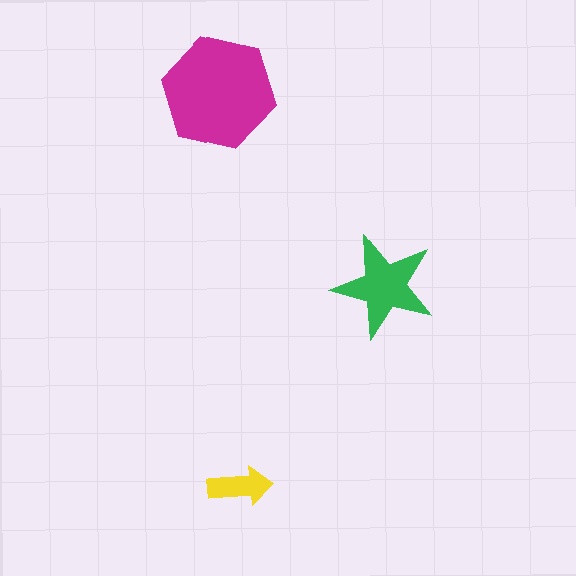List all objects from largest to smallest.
The magenta hexagon, the green star, the yellow arrow.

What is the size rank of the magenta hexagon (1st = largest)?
1st.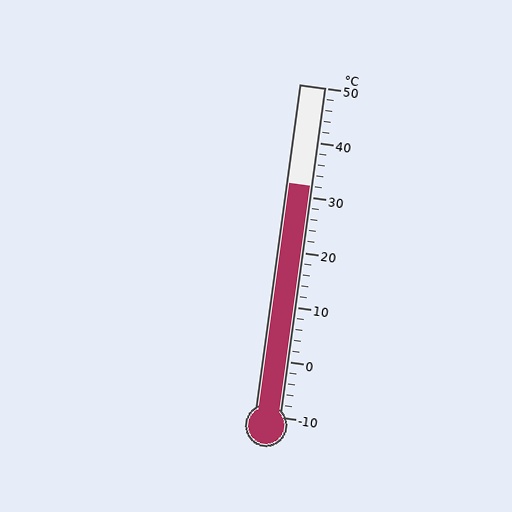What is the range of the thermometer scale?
The thermometer scale ranges from -10°C to 50°C.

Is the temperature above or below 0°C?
The temperature is above 0°C.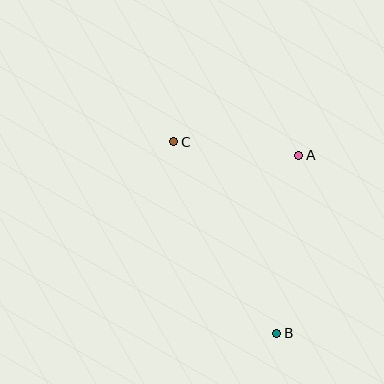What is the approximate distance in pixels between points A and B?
The distance between A and B is approximately 179 pixels.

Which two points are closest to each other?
Points A and C are closest to each other.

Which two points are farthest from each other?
Points B and C are farthest from each other.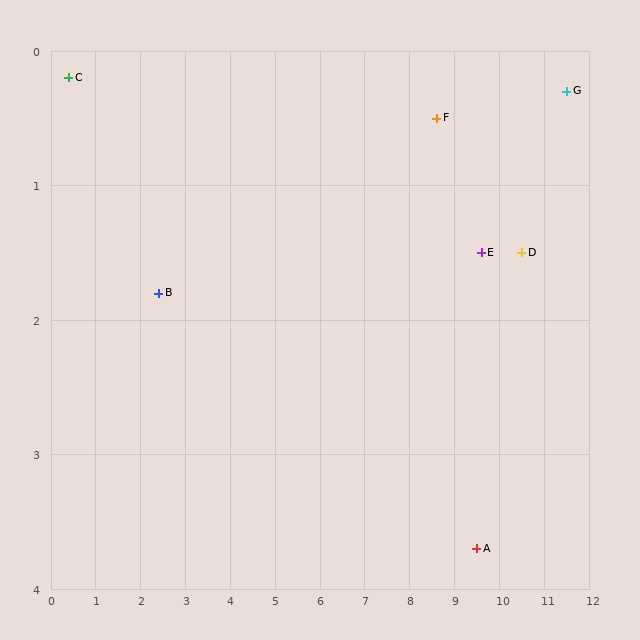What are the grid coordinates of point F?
Point F is at approximately (8.6, 0.5).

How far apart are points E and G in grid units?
Points E and G are about 2.2 grid units apart.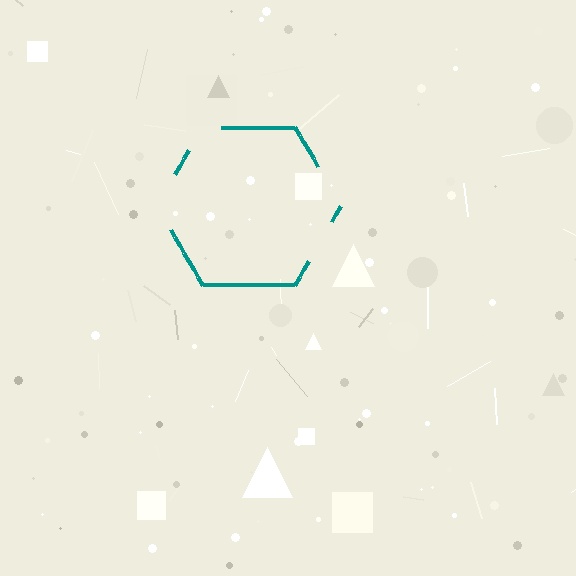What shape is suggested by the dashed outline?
The dashed outline suggests a hexagon.